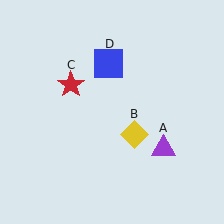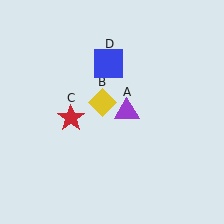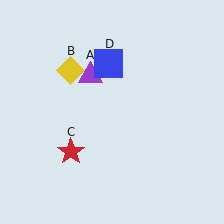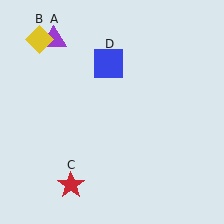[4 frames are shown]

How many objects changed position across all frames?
3 objects changed position: purple triangle (object A), yellow diamond (object B), red star (object C).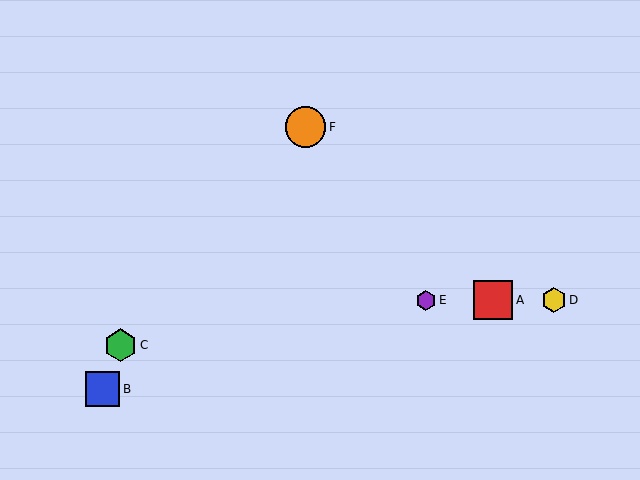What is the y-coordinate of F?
Object F is at y≈127.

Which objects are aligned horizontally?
Objects A, D, E are aligned horizontally.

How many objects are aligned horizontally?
3 objects (A, D, E) are aligned horizontally.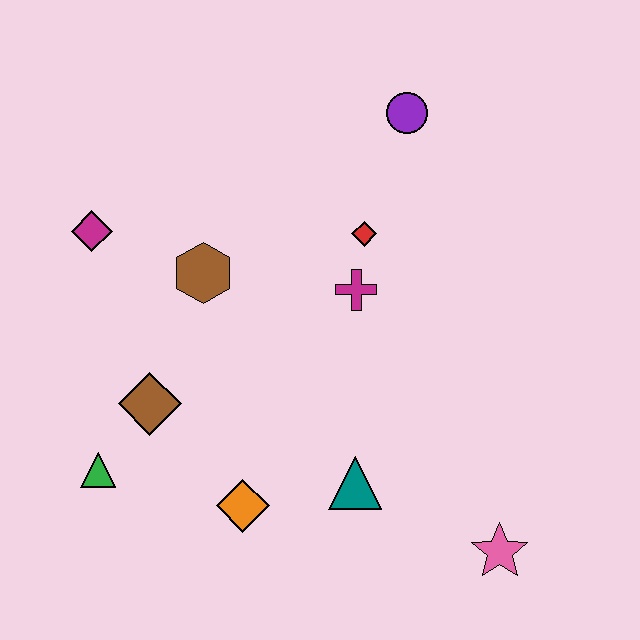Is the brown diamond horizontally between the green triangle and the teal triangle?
Yes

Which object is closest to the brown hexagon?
The magenta diamond is closest to the brown hexagon.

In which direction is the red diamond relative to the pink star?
The red diamond is above the pink star.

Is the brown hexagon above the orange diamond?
Yes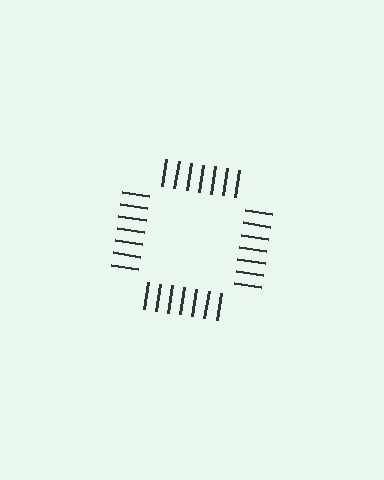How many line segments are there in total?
28 — 7 along each of the 4 edges.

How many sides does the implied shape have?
4 sides — the line-ends trace a square.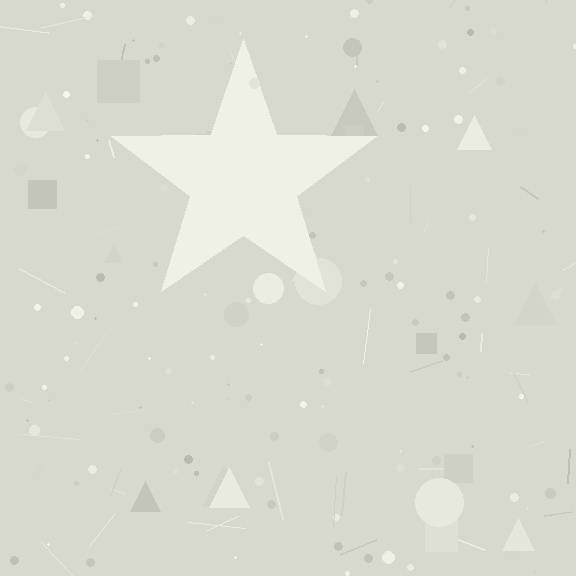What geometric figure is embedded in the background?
A star is embedded in the background.